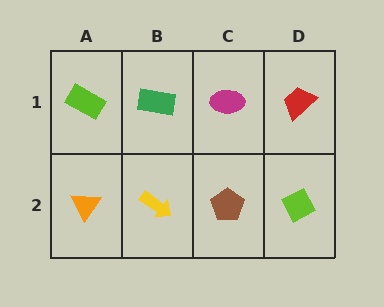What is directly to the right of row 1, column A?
A green rectangle.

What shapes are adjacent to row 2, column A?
A lime rectangle (row 1, column A), a yellow arrow (row 2, column B).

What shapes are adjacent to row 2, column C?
A magenta ellipse (row 1, column C), a yellow arrow (row 2, column B), a lime diamond (row 2, column D).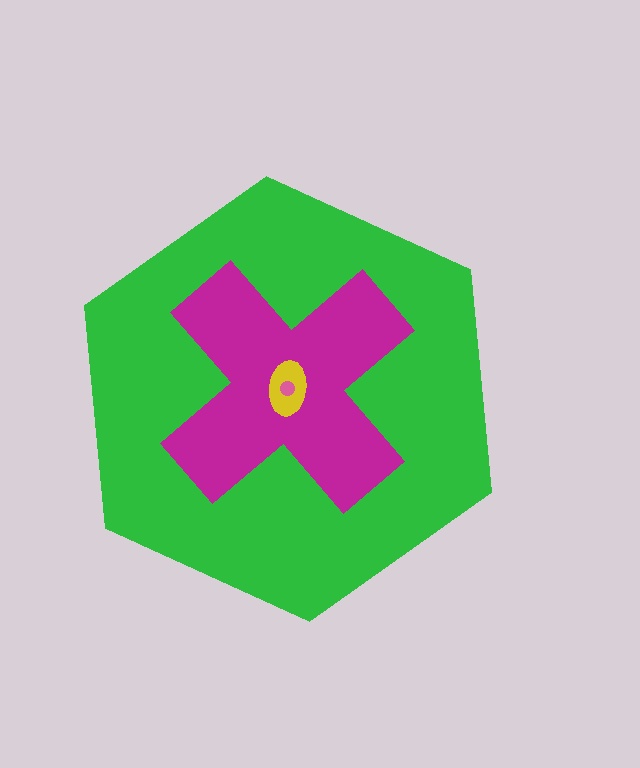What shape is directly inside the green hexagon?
The magenta cross.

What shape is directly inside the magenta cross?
The yellow ellipse.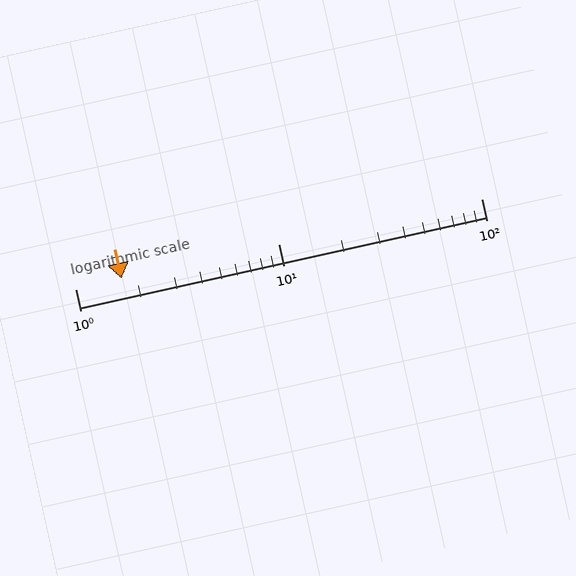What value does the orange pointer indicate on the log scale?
The pointer indicates approximately 1.7.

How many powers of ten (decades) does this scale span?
The scale spans 2 decades, from 1 to 100.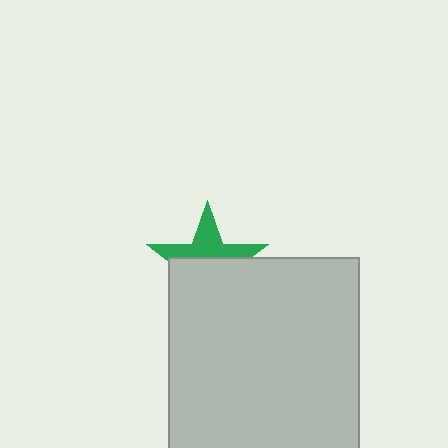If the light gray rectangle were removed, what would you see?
You would see the complete green star.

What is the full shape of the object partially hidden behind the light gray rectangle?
The partially hidden object is a green star.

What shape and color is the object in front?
The object in front is a light gray rectangle.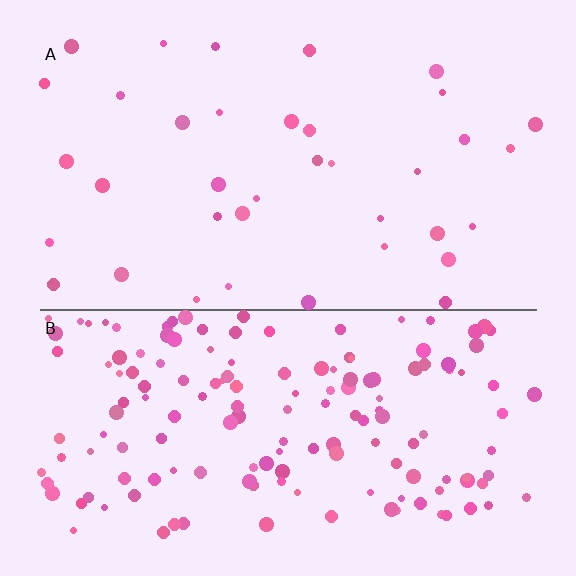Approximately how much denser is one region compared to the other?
Approximately 4.3× — region B over region A.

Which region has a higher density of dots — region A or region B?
B (the bottom).